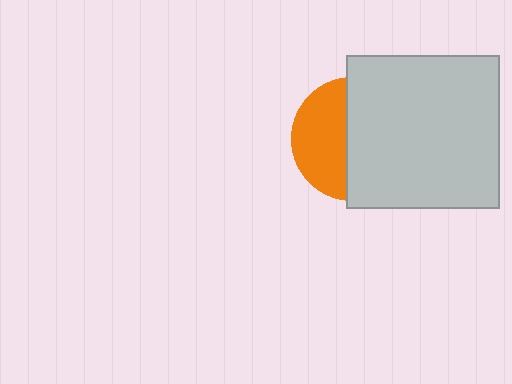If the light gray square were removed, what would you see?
You would see the complete orange circle.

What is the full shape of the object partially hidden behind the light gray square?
The partially hidden object is an orange circle.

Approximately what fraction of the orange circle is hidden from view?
Roughly 57% of the orange circle is hidden behind the light gray square.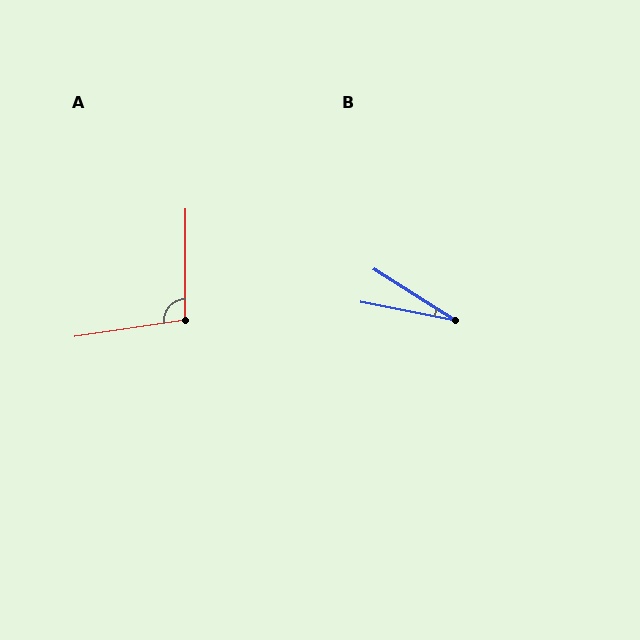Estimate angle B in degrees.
Approximately 21 degrees.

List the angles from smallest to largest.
B (21°), A (99°).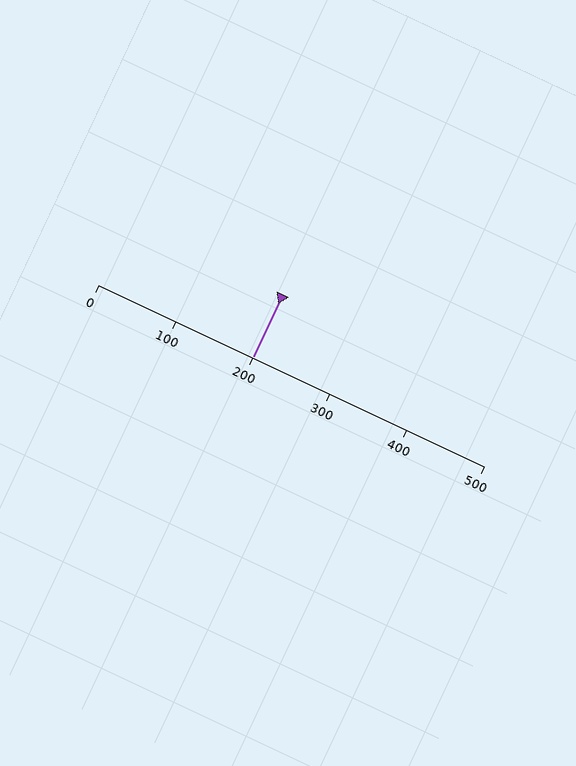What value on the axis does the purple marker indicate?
The marker indicates approximately 200.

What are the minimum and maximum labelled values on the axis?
The axis runs from 0 to 500.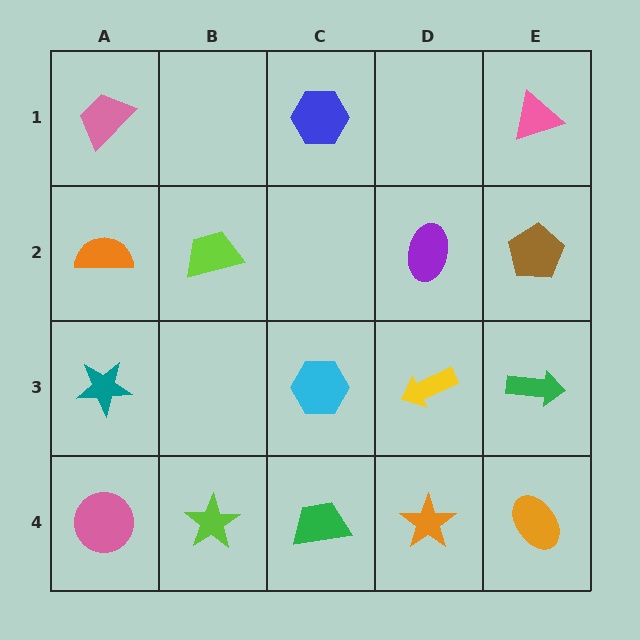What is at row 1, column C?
A blue hexagon.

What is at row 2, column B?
A lime trapezoid.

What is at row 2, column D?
A purple ellipse.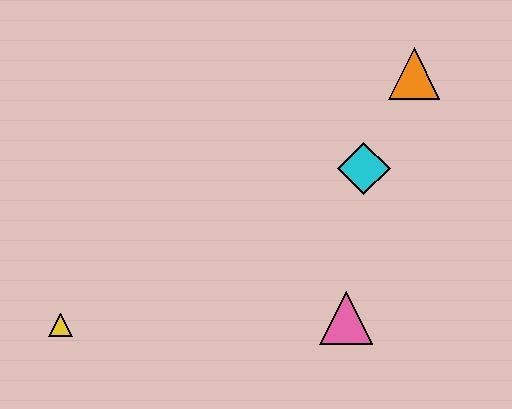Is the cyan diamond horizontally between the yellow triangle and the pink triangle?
No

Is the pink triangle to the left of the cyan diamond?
Yes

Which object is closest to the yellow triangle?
The pink triangle is closest to the yellow triangle.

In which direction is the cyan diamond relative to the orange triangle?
The cyan diamond is below the orange triangle.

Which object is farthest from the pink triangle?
The yellow triangle is farthest from the pink triangle.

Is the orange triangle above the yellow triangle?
Yes